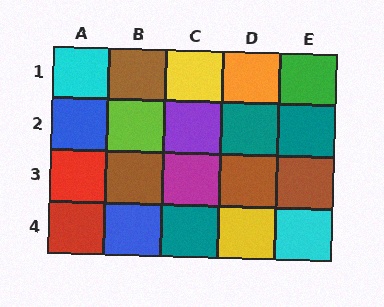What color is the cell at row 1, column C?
Yellow.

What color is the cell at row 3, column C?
Magenta.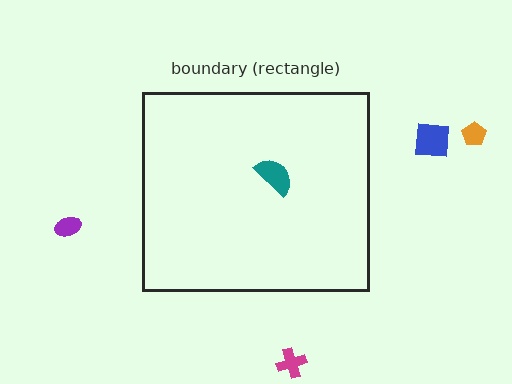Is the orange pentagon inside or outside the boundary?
Outside.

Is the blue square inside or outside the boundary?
Outside.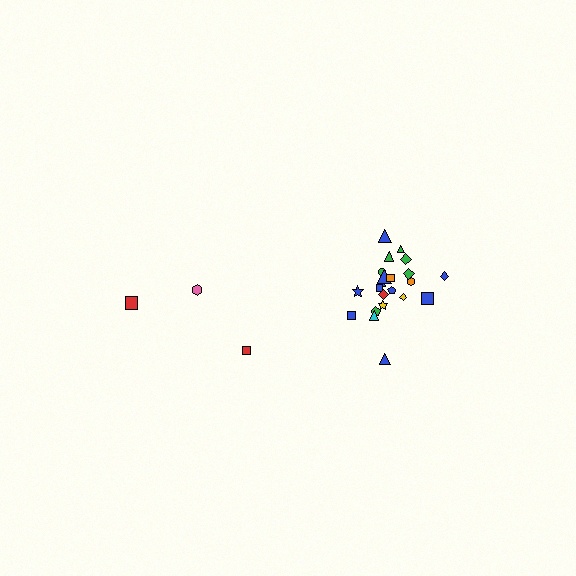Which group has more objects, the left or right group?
The right group.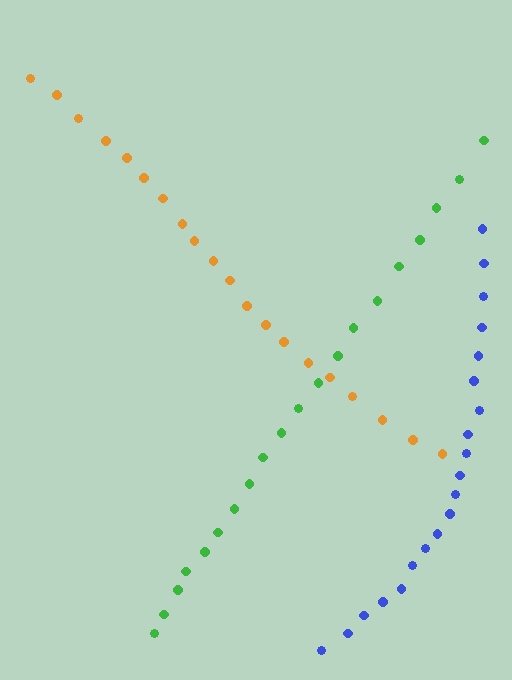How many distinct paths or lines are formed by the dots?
There are 3 distinct paths.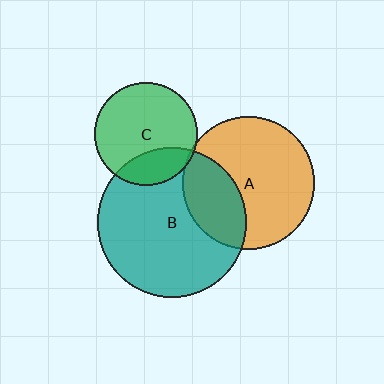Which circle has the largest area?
Circle B (teal).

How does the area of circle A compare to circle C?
Approximately 1.6 times.